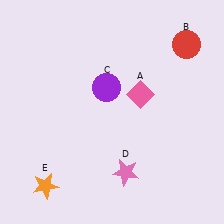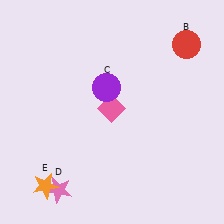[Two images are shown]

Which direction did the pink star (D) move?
The pink star (D) moved left.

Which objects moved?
The objects that moved are: the pink diamond (A), the pink star (D).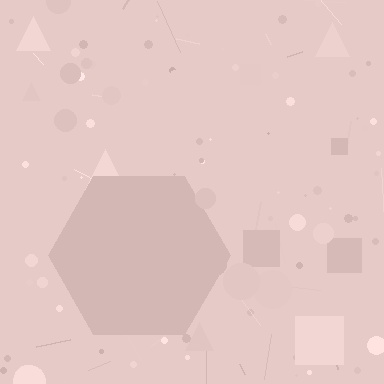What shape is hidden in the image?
A hexagon is hidden in the image.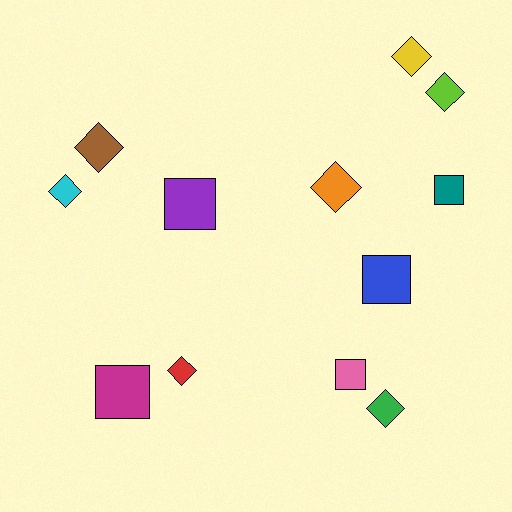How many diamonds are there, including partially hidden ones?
There are 7 diamonds.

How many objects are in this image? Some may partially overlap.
There are 12 objects.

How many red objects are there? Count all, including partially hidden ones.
There is 1 red object.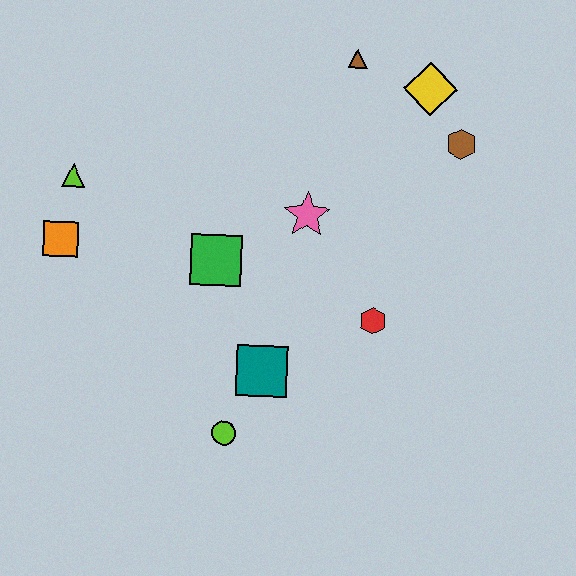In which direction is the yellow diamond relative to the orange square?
The yellow diamond is to the right of the orange square.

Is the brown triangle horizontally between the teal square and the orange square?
No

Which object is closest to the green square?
The pink star is closest to the green square.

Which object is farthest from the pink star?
The orange square is farthest from the pink star.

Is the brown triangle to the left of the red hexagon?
Yes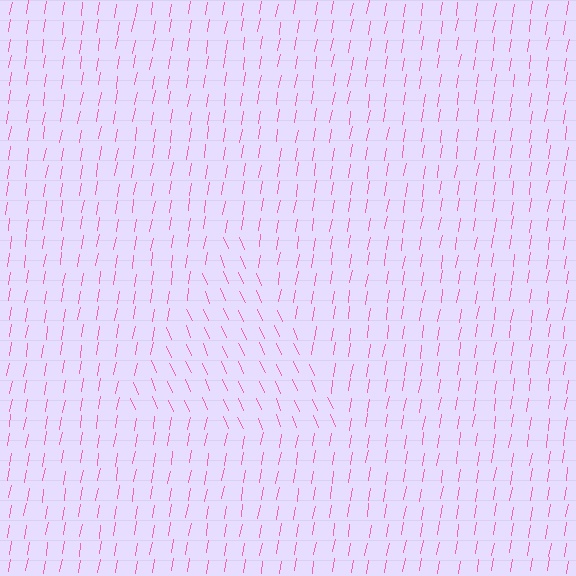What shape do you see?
I see a triangle.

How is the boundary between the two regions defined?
The boundary is defined purely by a change in line orientation (approximately 33 degrees difference). All lines are the same color and thickness.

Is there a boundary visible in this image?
Yes, there is a texture boundary formed by a change in line orientation.